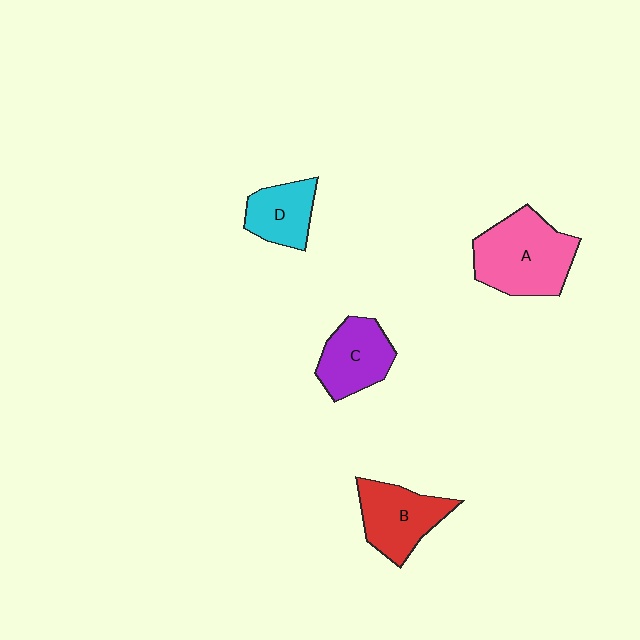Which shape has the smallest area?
Shape D (cyan).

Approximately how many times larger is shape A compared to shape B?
Approximately 1.4 times.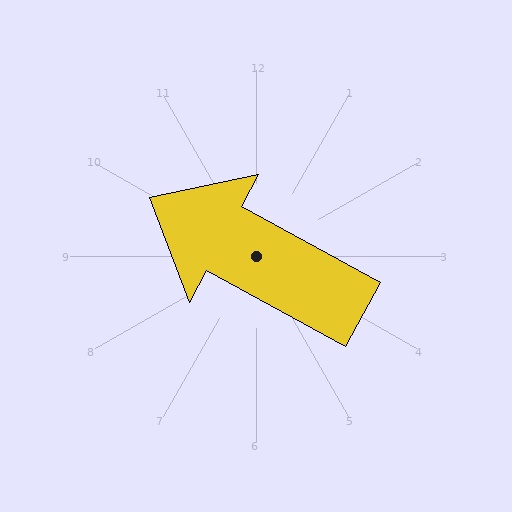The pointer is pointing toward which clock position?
Roughly 10 o'clock.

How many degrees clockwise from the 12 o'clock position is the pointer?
Approximately 299 degrees.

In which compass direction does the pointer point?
Northwest.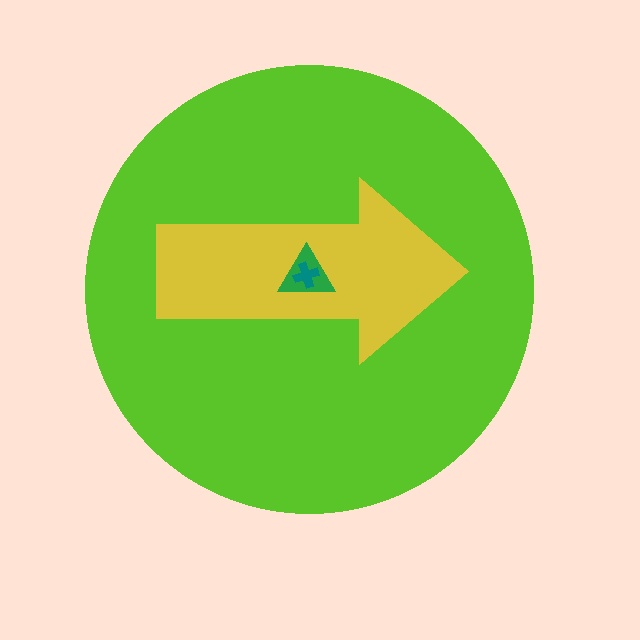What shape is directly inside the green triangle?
The teal cross.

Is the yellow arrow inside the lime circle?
Yes.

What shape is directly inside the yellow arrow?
The green triangle.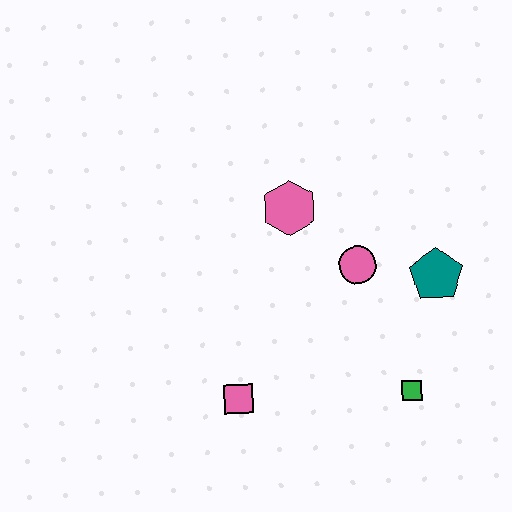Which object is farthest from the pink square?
The teal pentagon is farthest from the pink square.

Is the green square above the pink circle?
No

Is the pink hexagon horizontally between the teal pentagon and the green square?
No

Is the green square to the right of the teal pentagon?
No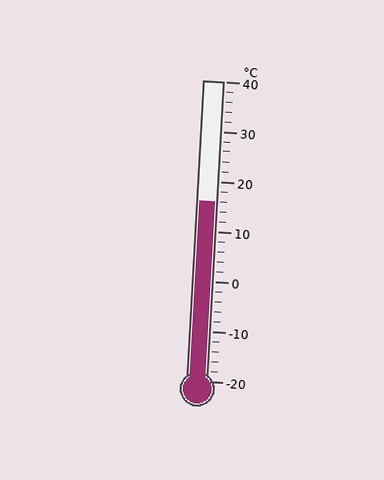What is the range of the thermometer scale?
The thermometer scale ranges from -20°C to 40°C.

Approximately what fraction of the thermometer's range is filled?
The thermometer is filled to approximately 60% of its range.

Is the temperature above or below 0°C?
The temperature is above 0°C.